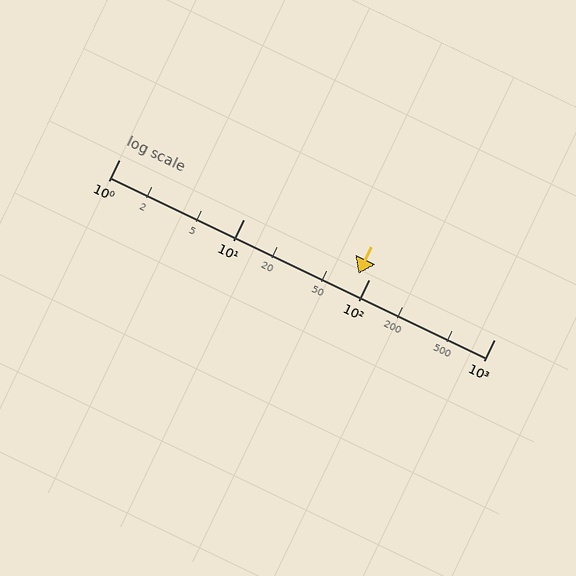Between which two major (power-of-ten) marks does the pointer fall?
The pointer is between 10 and 100.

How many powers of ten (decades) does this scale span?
The scale spans 3 decades, from 1 to 1000.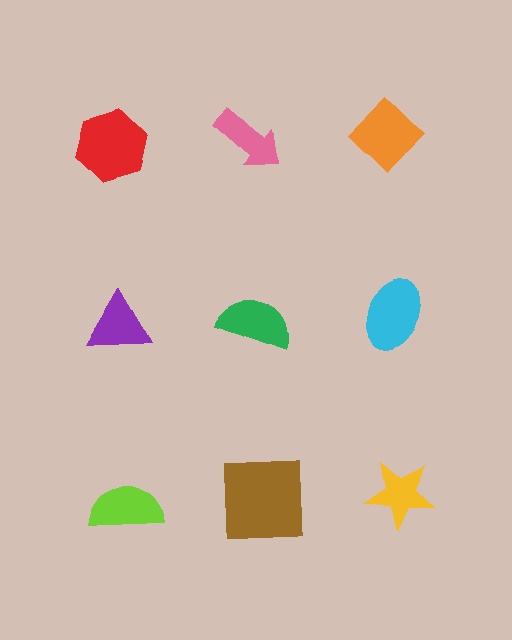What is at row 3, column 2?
A brown square.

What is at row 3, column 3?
A yellow star.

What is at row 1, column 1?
A red hexagon.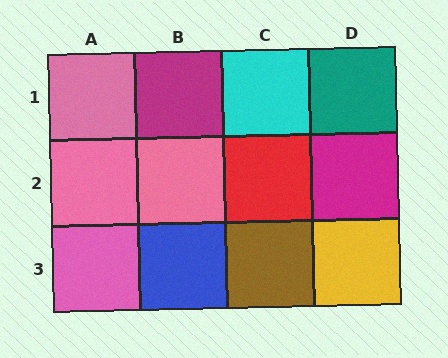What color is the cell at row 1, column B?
Magenta.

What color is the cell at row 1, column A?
Pink.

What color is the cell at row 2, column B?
Pink.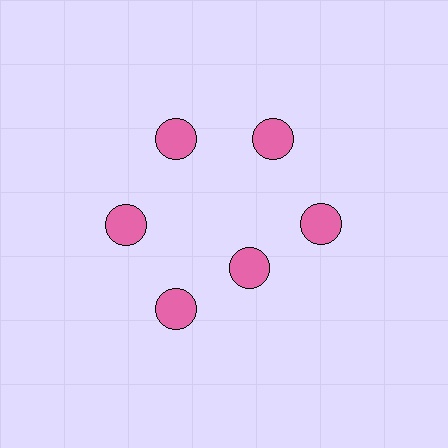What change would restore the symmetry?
The symmetry would be restored by moving it outward, back onto the ring so that all 6 circles sit at equal angles and equal distance from the center.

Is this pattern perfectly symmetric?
No. The 6 pink circles are arranged in a ring, but one element near the 5 o'clock position is pulled inward toward the center, breaking the 6-fold rotational symmetry.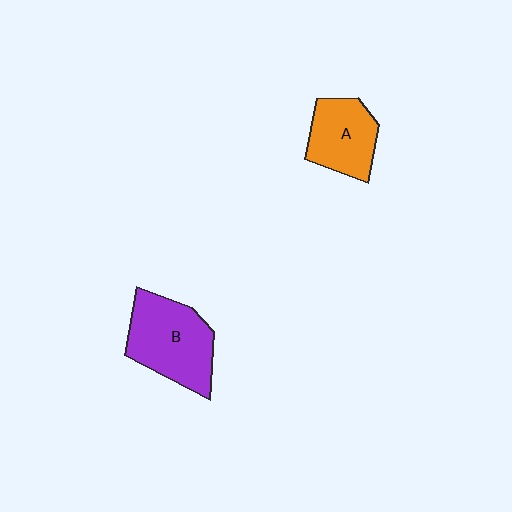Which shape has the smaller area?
Shape A (orange).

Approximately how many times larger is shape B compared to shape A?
Approximately 1.4 times.